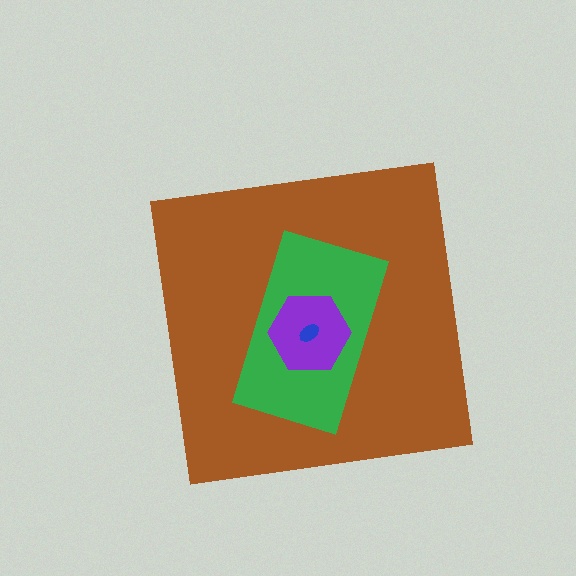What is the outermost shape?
The brown square.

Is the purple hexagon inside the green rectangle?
Yes.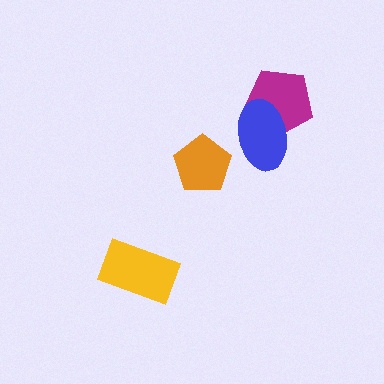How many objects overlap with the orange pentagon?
0 objects overlap with the orange pentagon.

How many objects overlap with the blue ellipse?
1 object overlaps with the blue ellipse.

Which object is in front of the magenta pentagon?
The blue ellipse is in front of the magenta pentagon.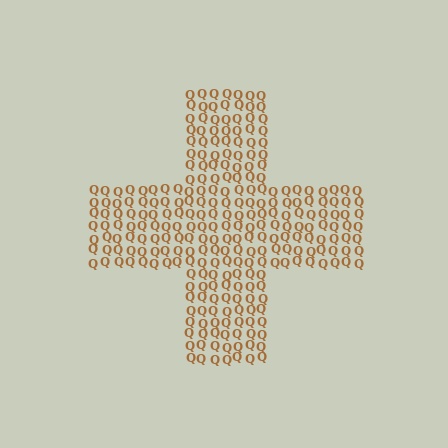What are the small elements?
The small elements are letter Q's.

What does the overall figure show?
The overall figure shows a cross.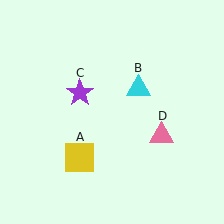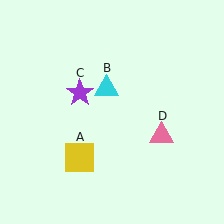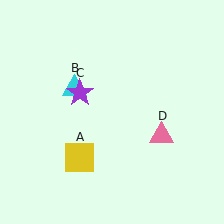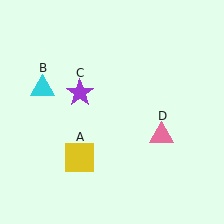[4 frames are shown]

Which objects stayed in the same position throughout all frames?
Yellow square (object A) and purple star (object C) and pink triangle (object D) remained stationary.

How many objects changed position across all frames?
1 object changed position: cyan triangle (object B).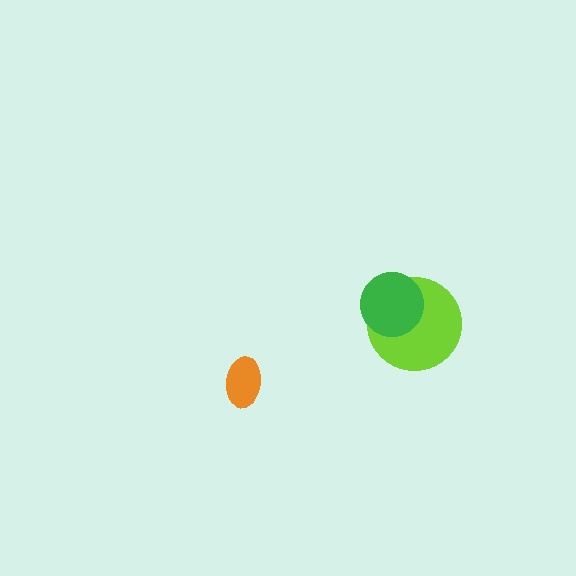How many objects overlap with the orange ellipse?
0 objects overlap with the orange ellipse.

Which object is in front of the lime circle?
The green circle is in front of the lime circle.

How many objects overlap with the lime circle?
1 object overlaps with the lime circle.